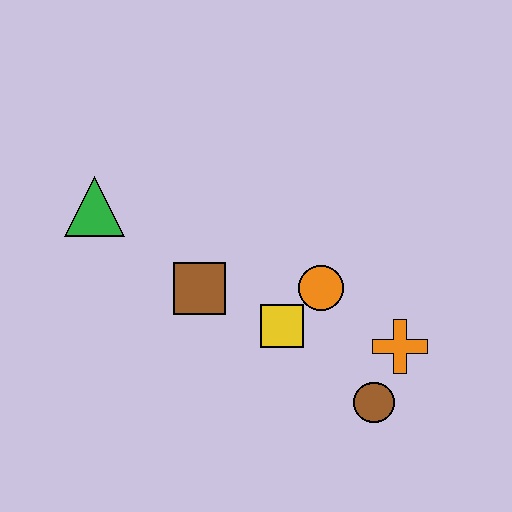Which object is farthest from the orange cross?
The green triangle is farthest from the orange cross.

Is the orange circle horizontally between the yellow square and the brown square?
No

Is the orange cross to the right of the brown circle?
Yes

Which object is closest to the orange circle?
The yellow square is closest to the orange circle.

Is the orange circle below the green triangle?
Yes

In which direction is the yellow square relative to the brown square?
The yellow square is to the right of the brown square.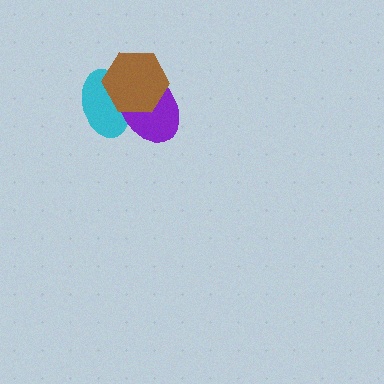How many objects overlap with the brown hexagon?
2 objects overlap with the brown hexagon.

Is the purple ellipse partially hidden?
Yes, it is partially covered by another shape.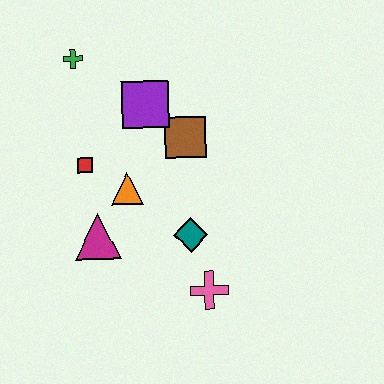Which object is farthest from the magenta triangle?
The green cross is farthest from the magenta triangle.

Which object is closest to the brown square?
The purple square is closest to the brown square.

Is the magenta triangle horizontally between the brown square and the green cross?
Yes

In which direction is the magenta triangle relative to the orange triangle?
The magenta triangle is below the orange triangle.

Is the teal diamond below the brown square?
Yes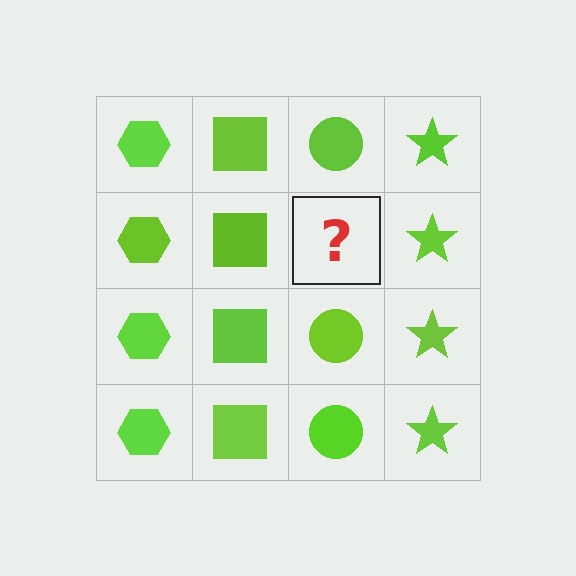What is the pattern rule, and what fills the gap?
The rule is that each column has a consistent shape. The gap should be filled with a lime circle.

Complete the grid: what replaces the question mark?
The question mark should be replaced with a lime circle.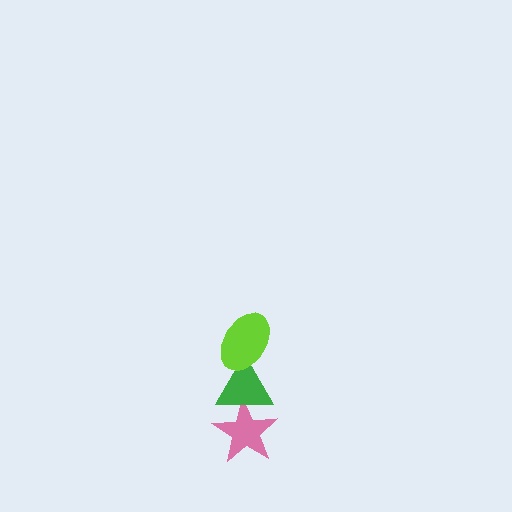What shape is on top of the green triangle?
The lime ellipse is on top of the green triangle.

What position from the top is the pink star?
The pink star is 3rd from the top.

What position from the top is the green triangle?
The green triangle is 2nd from the top.